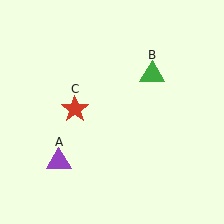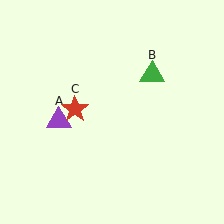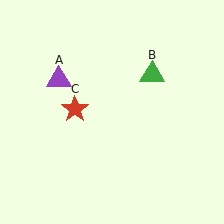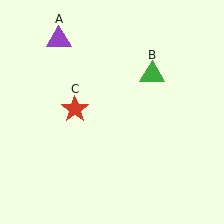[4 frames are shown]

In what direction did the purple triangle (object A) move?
The purple triangle (object A) moved up.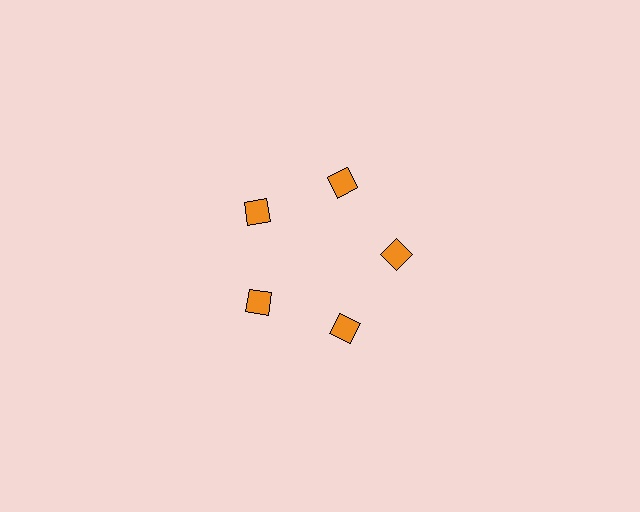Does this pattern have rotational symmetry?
Yes, this pattern has 5-fold rotational symmetry. It looks the same after rotating 72 degrees around the center.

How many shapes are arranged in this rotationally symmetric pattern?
There are 5 shapes, arranged in 5 groups of 1.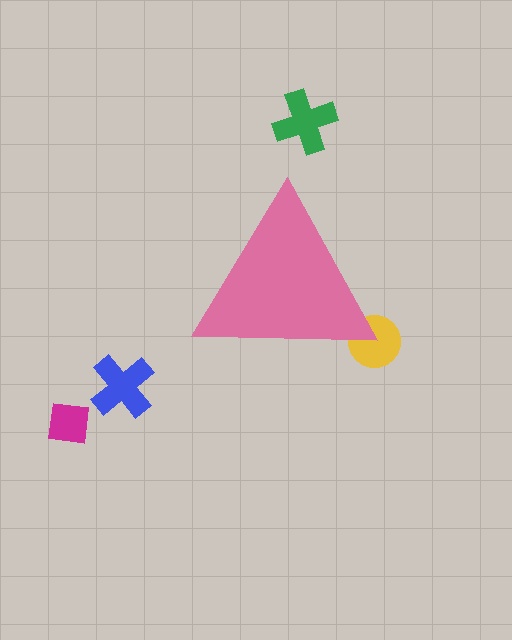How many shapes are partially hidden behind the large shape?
1 shape is partially hidden.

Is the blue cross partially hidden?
No, the blue cross is fully visible.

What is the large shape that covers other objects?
A pink triangle.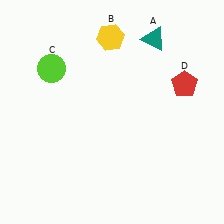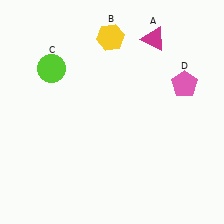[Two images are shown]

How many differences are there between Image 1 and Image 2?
There are 2 differences between the two images.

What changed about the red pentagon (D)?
In Image 1, D is red. In Image 2, it changed to pink.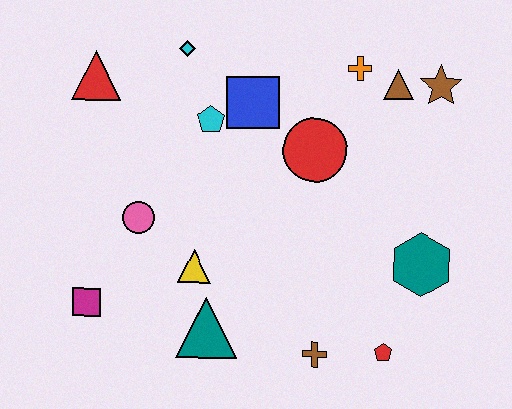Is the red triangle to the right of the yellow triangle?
No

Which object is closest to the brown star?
The brown triangle is closest to the brown star.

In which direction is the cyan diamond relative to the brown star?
The cyan diamond is to the left of the brown star.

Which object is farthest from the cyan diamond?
The red pentagon is farthest from the cyan diamond.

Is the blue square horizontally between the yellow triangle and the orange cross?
Yes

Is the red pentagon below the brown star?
Yes